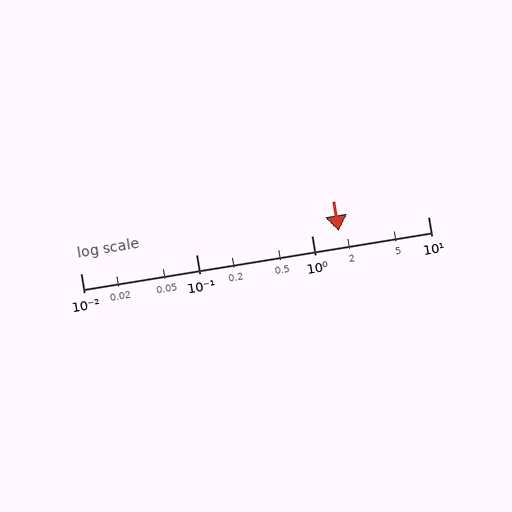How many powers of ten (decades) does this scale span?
The scale spans 3 decades, from 0.01 to 10.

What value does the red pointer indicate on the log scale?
The pointer indicates approximately 1.7.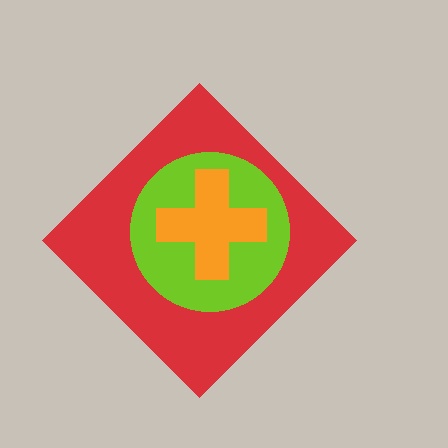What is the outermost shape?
The red diamond.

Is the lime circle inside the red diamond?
Yes.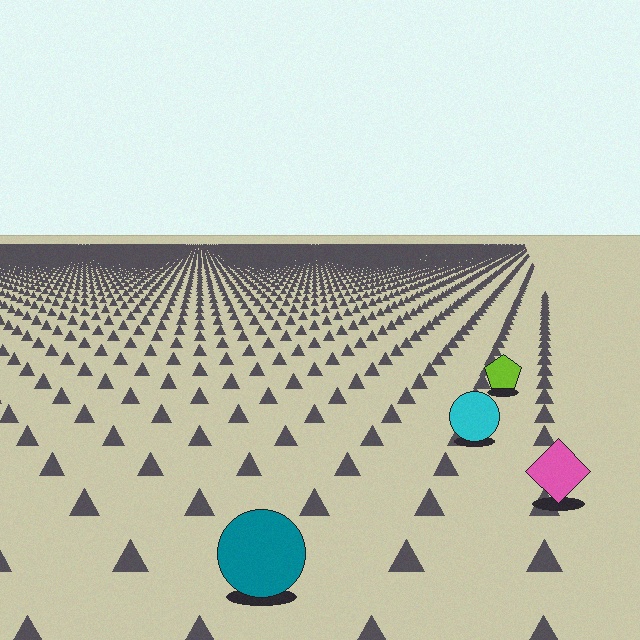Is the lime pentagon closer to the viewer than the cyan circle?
No. The cyan circle is closer — you can tell from the texture gradient: the ground texture is coarser near it.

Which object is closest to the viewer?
The teal circle is closest. The texture marks near it are larger and more spread out.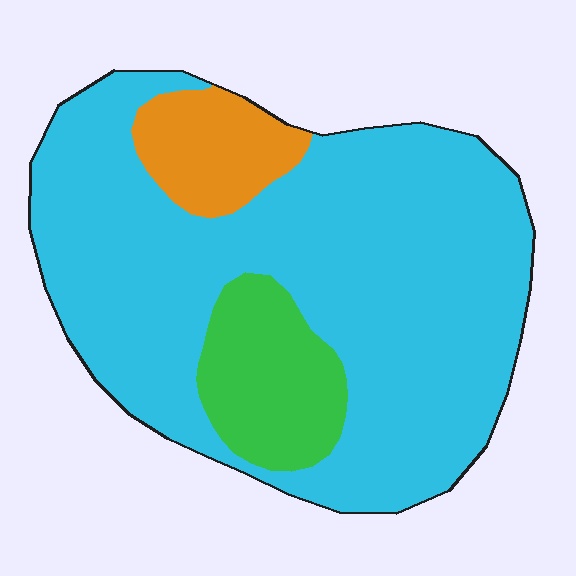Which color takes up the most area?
Cyan, at roughly 75%.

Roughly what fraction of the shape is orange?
Orange covers around 10% of the shape.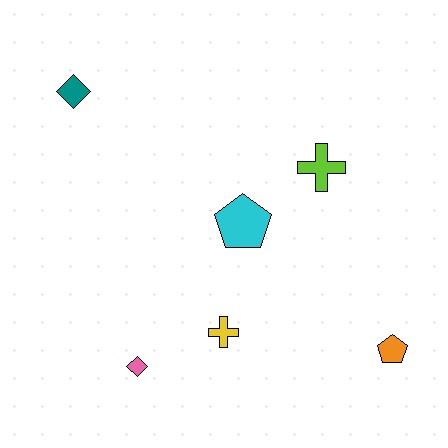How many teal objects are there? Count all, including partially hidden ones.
There is 1 teal object.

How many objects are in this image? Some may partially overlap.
There are 6 objects.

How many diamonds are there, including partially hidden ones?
There are 2 diamonds.